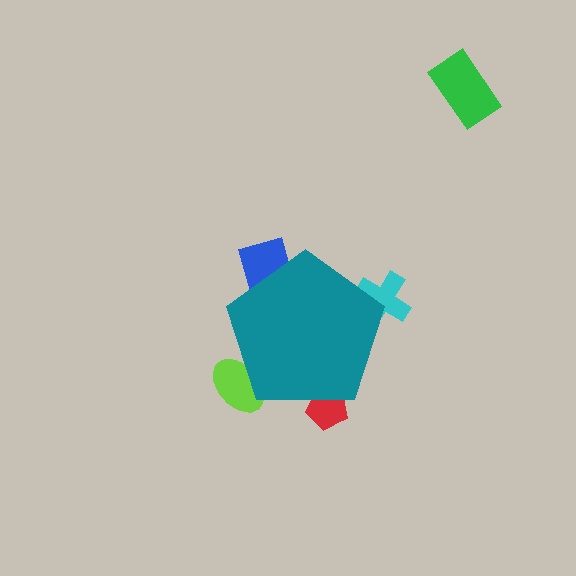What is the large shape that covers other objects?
A teal pentagon.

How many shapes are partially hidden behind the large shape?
4 shapes are partially hidden.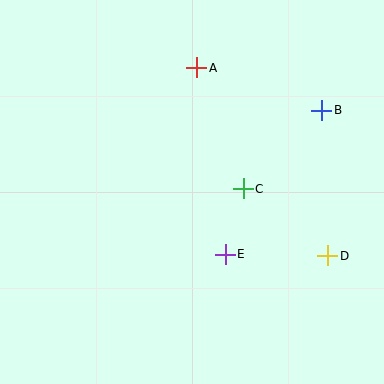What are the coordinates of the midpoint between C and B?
The midpoint between C and B is at (282, 149).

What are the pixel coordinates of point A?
Point A is at (197, 68).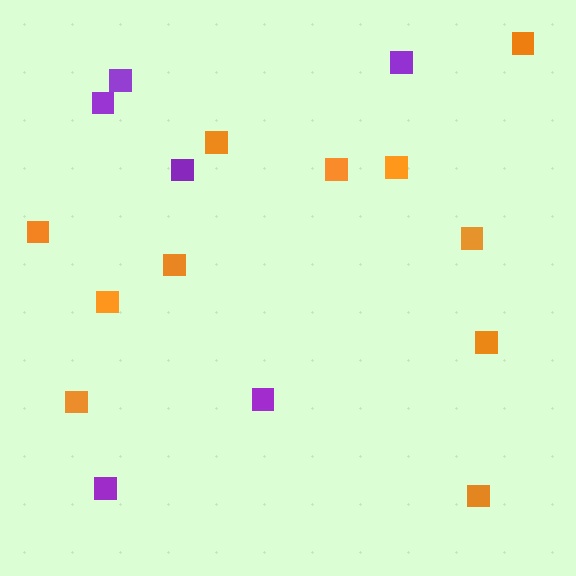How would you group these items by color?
There are 2 groups: one group of orange squares (11) and one group of purple squares (6).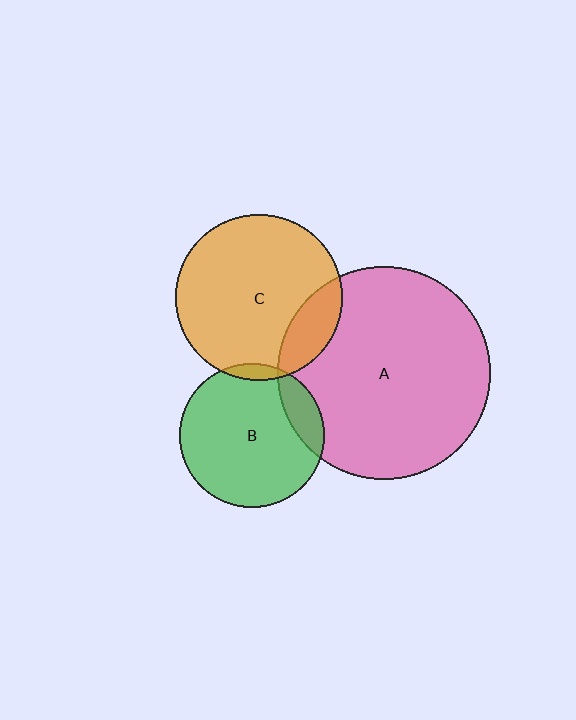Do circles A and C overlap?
Yes.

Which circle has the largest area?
Circle A (pink).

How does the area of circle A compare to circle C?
Approximately 1.6 times.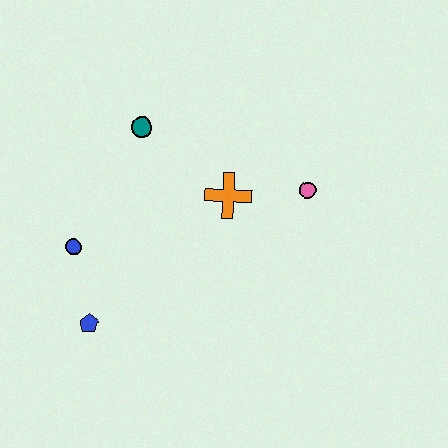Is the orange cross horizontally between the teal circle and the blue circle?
No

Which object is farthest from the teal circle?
The blue pentagon is farthest from the teal circle.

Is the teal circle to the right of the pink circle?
No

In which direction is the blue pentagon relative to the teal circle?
The blue pentagon is below the teal circle.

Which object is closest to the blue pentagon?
The blue circle is closest to the blue pentagon.